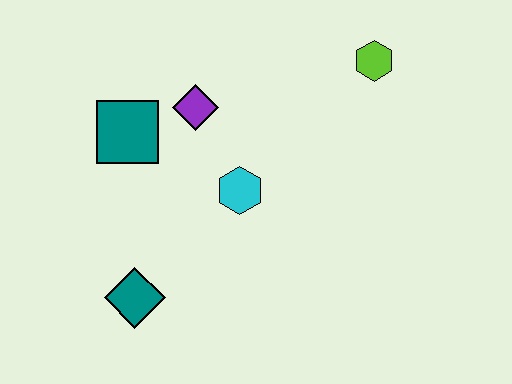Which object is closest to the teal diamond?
The cyan hexagon is closest to the teal diamond.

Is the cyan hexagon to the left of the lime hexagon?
Yes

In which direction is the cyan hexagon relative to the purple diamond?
The cyan hexagon is below the purple diamond.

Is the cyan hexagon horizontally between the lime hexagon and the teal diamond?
Yes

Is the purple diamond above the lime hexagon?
No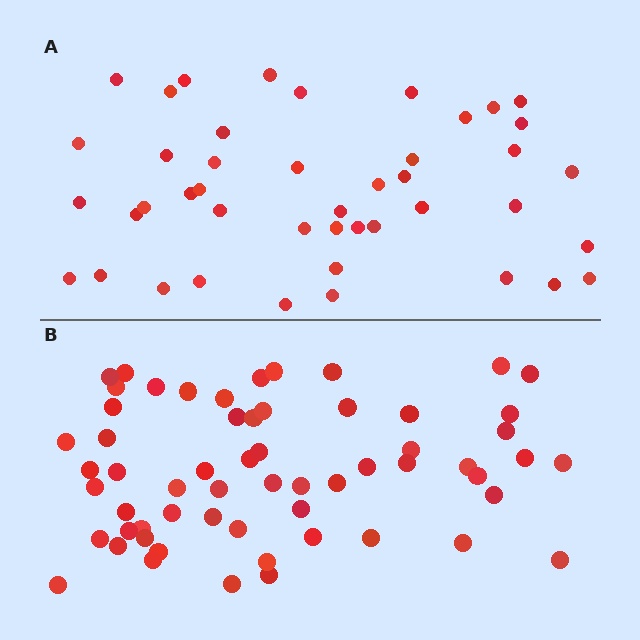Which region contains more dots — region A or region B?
Region B (the bottom region) has more dots.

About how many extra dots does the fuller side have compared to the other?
Region B has approximately 15 more dots than region A.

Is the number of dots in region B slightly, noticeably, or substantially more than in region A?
Region B has noticeably more, but not dramatically so. The ratio is roughly 1.4 to 1.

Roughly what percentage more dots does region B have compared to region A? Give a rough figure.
About 35% more.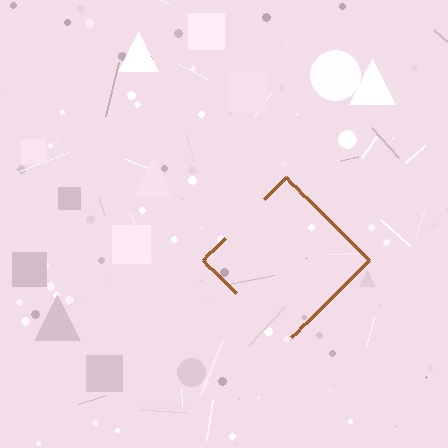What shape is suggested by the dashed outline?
The dashed outline suggests a diamond.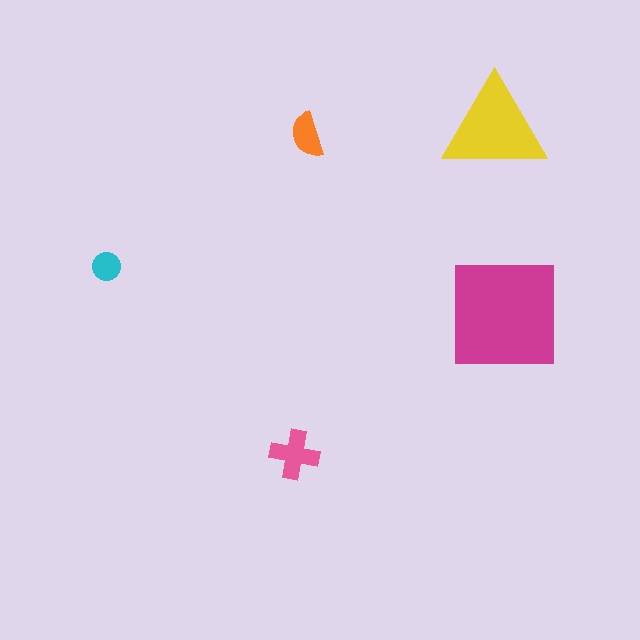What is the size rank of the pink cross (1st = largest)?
3rd.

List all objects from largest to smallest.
The magenta square, the yellow triangle, the pink cross, the orange semicircle, the cyan circle.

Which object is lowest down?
The pink cross is bottommost.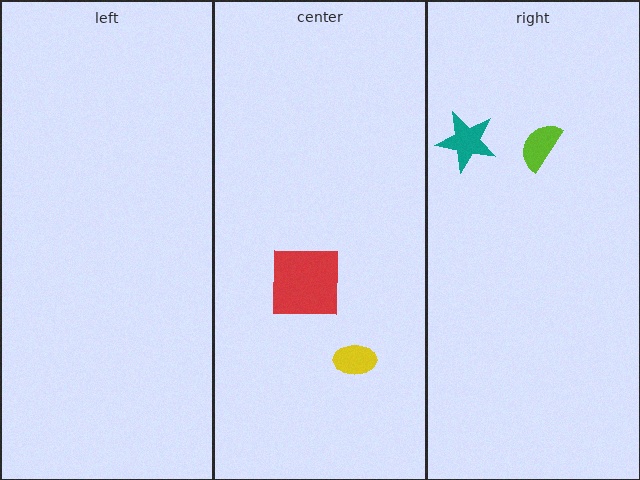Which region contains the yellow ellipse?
The center region.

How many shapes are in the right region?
2.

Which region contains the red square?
The center region.